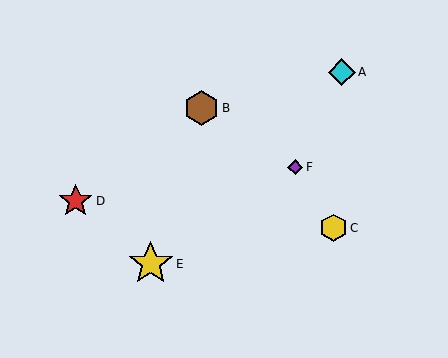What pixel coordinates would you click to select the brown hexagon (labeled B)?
Click at (201, 108) to select the brown hexagon B.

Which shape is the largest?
The yellow star (labeled E) is the largest.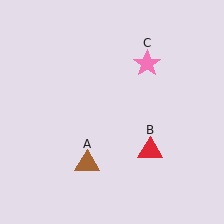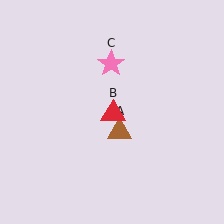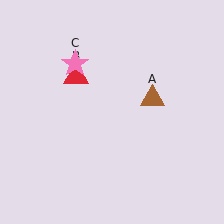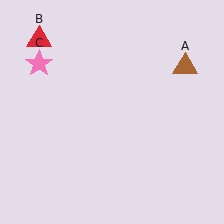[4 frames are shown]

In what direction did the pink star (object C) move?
The pink star (object C) moved left.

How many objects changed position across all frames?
3 objects changed position: brown triangle (object A), red triangle (object B), pink star (object C).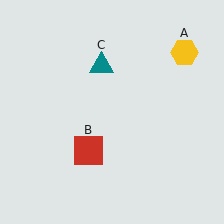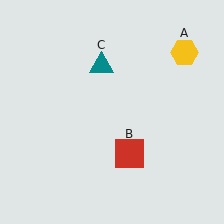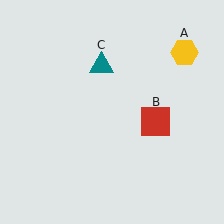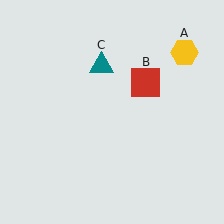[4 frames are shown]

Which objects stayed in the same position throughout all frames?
Yellow hexagon (object A) and teal triangle (object C) remained stationary.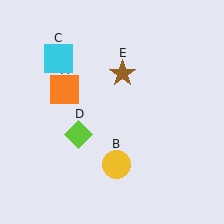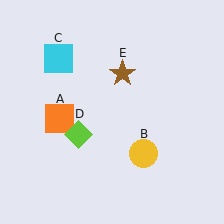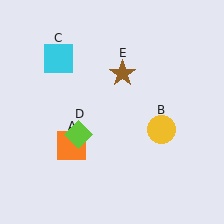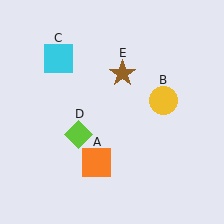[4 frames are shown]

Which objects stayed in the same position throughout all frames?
Cyan square (object C) and lime diamond (object D) and brown star (object E) remained stationary.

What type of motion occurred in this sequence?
The orange square (object A), yellow circle (object B) rotated counterclockwise around the center of the scene.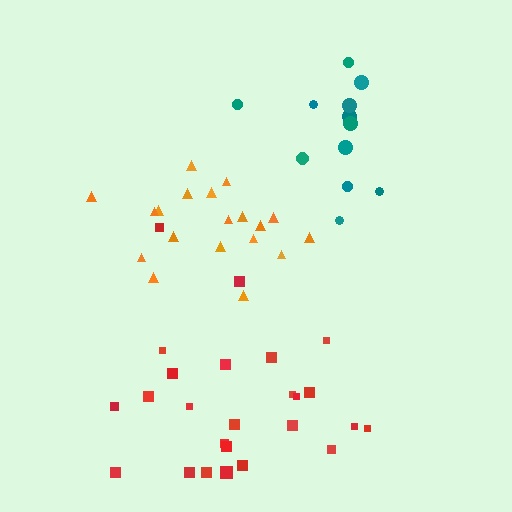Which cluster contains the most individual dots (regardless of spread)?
Red (25).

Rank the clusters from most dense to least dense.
orange, red, teal.